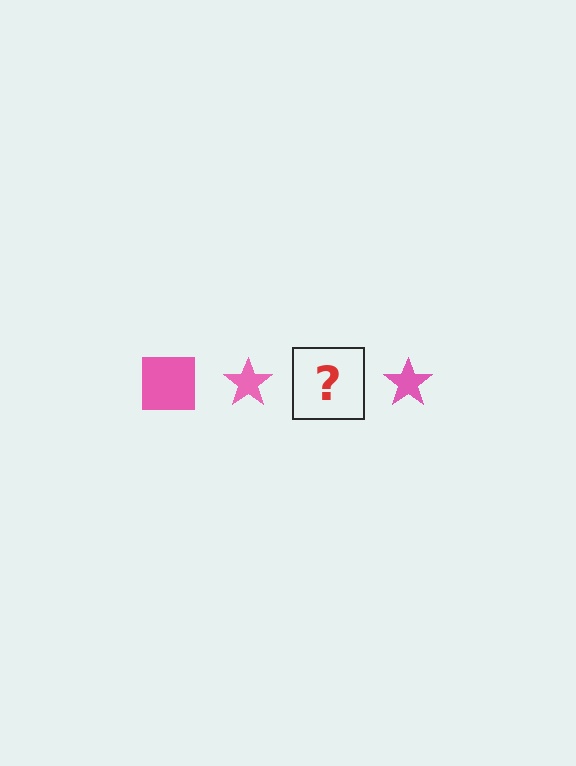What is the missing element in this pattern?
The missing element is a pink square.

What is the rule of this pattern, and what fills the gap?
The rule is that the pattern cycles through square, star shapes in pink. The gap should be filled with a pink square.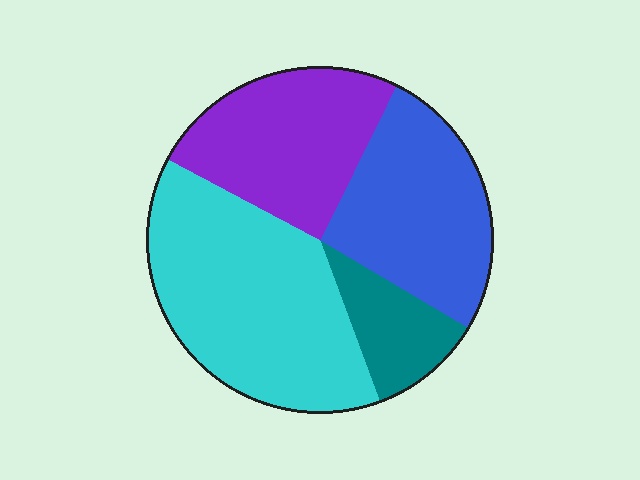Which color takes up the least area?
Teal, at roughly 10%.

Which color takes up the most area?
Cyan, at roughly 40%.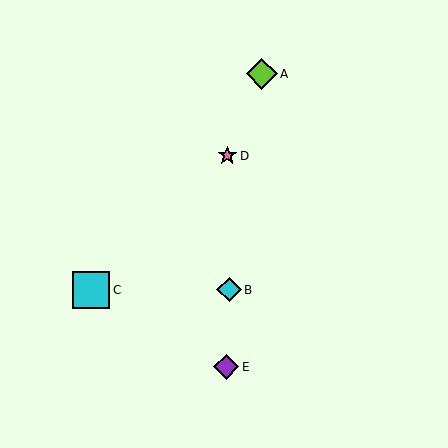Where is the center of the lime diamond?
The center of the lime diamond is at (262, 74).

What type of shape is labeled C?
Shape C is a cyan square.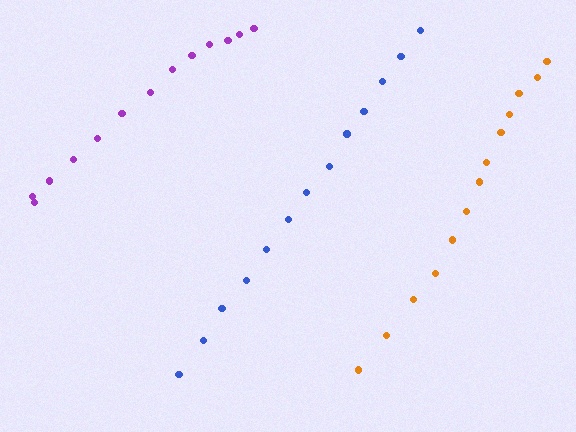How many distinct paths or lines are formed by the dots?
There are 3 distinct paths.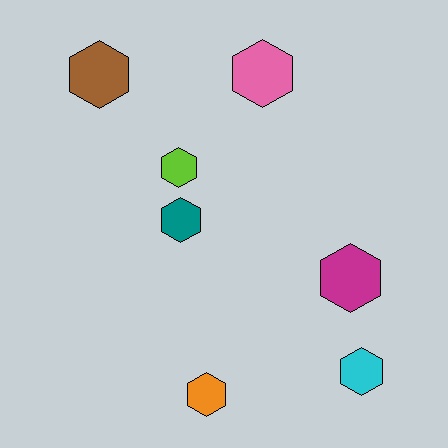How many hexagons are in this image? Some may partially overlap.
There are 7 hexagons.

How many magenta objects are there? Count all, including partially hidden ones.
There is 1 magenta object.